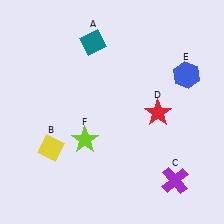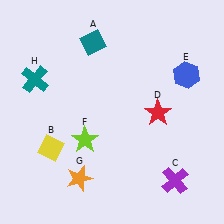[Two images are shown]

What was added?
An orange star (G), a teal cross (H) were added in Image 2.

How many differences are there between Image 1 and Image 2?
There are 2 differences between the two images.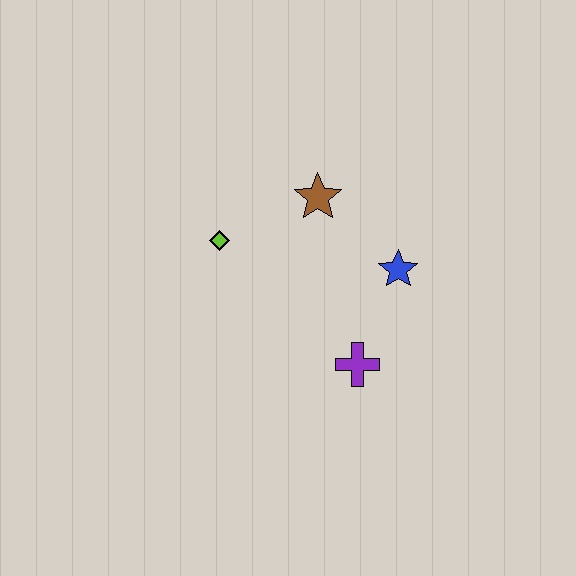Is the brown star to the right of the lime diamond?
Yes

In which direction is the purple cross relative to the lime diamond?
The purple cross is to the right of the lime diamond.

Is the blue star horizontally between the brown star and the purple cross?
No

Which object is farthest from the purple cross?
The lime diamond is farthest from the purple cross.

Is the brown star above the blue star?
Yes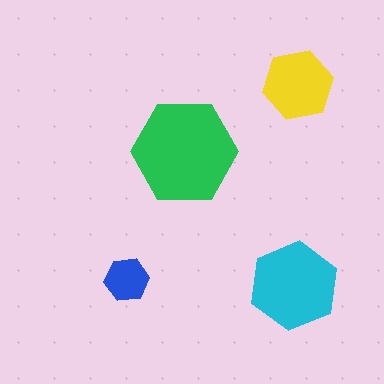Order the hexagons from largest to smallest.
the green one, the cyan one, the yellow one, the blue one.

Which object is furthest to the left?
The blue hexagon is leftmost.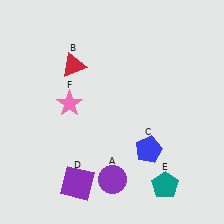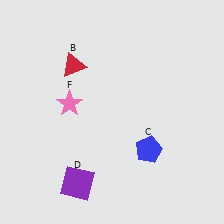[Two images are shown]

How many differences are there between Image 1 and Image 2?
There are 2 differences between the two images.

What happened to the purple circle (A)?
The purple circle (A) was removed in Image 2. It was in the bottom-right area of Image 1.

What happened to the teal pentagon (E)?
The teal pentagon (E) was removed in Image 2. It was in the bottom-right area of Image 1.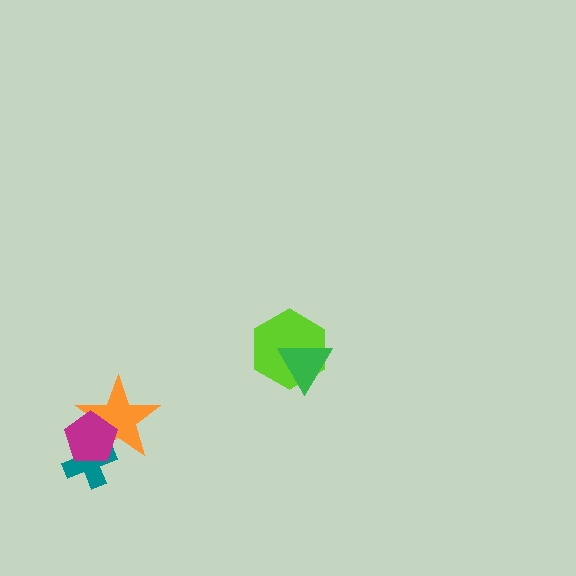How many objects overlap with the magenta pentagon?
2 objects overlap with the magenta pentagon.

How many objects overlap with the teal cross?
2 objects overlap with the teal cross.